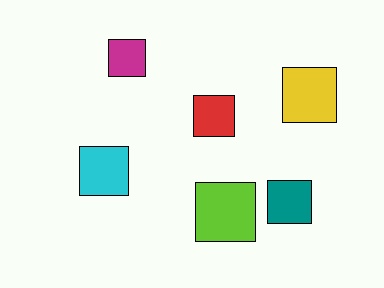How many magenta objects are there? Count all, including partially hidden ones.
There is 1 magenta object.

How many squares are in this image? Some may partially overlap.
There are 6 squares.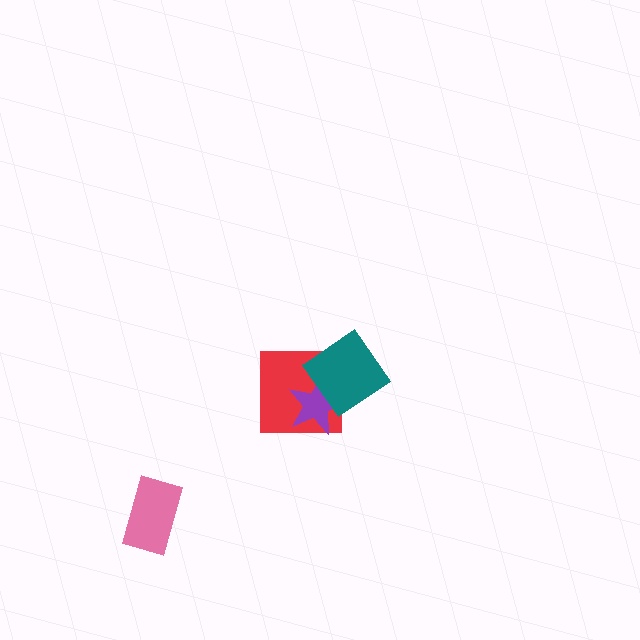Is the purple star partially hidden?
Yes, it is partially covered by another shape.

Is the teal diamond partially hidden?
No, no other shape covers it.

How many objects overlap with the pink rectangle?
0 objects overlap with the pink rectangle.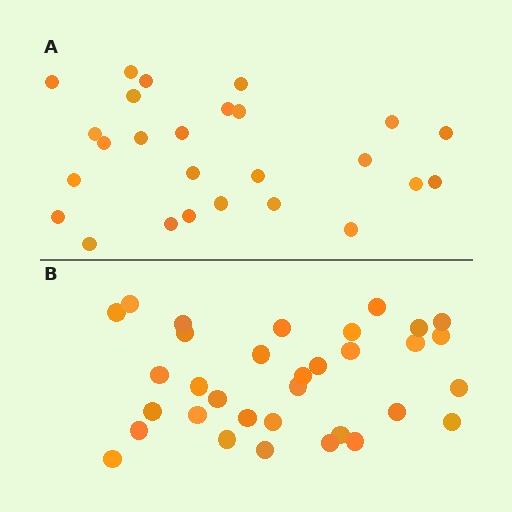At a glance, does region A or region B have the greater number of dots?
Region B (the bottom region) has more dots.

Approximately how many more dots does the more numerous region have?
Region B has roughly 8 or so more dots than region A.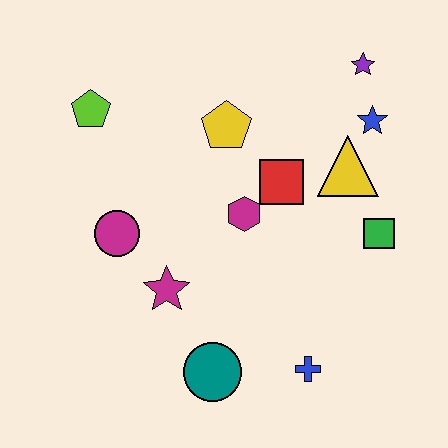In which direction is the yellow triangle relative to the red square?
The yellow triangle is to the right of the red square.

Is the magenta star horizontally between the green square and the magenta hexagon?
No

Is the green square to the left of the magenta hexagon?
No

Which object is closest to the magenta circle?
The magenta star is closest to the magenta circle.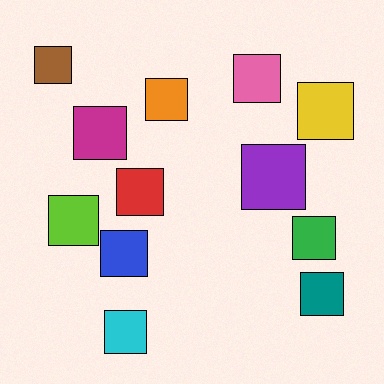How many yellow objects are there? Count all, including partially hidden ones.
There is 1 yellow object.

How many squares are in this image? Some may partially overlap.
There are 12 squares.